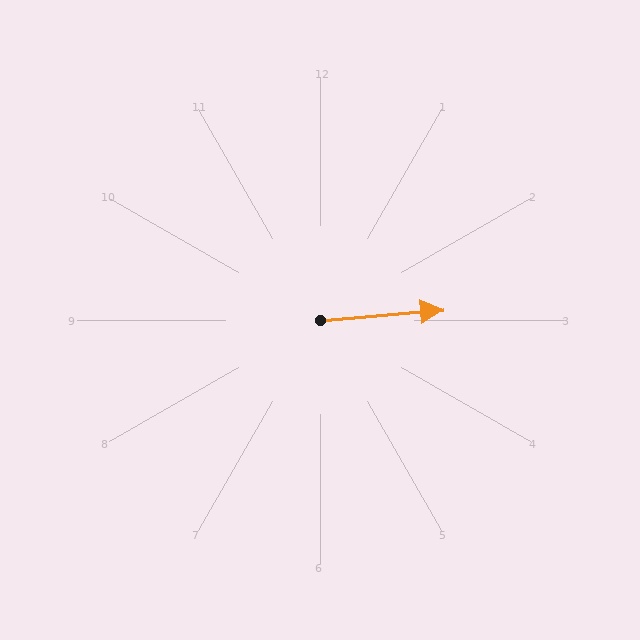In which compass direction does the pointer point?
East.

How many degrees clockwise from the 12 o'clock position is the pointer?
Approximately 85 degrees.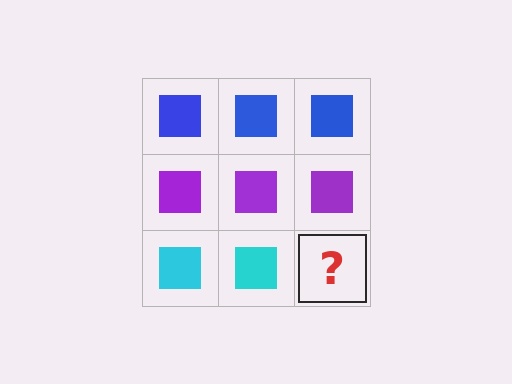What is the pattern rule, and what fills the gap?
The rule is that each row has a consistent color. The gap should be filled with a cyan square.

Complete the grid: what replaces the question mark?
The question mark should be replaced with a cyan square.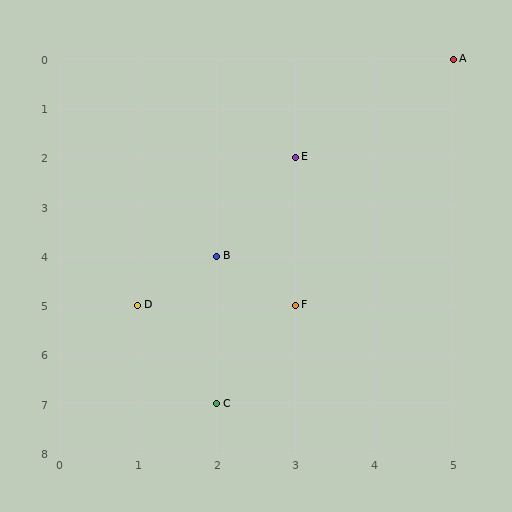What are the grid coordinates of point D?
Point D is at grid coordinates (1, 5).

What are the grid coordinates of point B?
Point B is at grid coordinates (2, 4).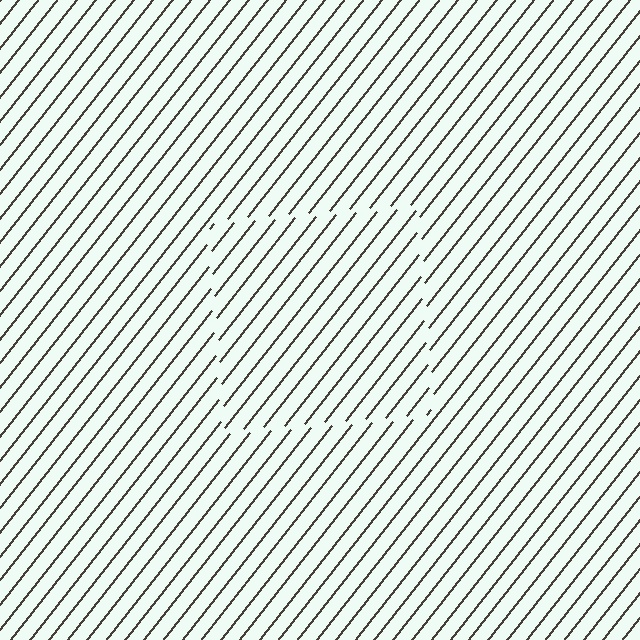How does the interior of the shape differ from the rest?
The interior of the shape contains the same grating, shifted by half a period — the contour is defined by the phase discontinuity where line-ends from the inner and outer gratings abut.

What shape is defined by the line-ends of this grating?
An illusory square. The interior of the shape contains the same grating, shifted by half a period — the contour is defined by the phase discontinuity where line-ends from the inner and outer gratings abut.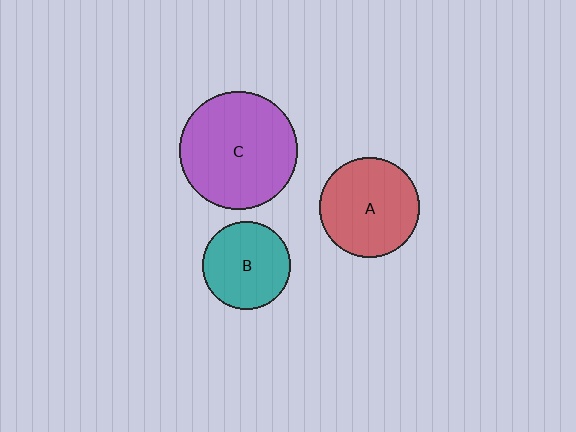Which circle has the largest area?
Circle C (purple).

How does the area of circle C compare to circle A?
Approximately 1.4 times.